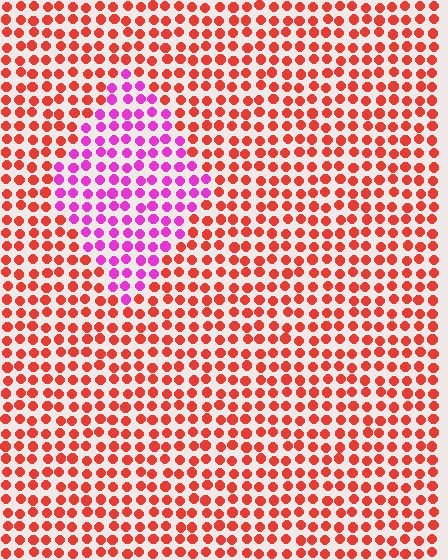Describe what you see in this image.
The image is filled with small red elements in a uniform arrangement. A diamond-shaped region is visible where the elements are tinted to a slightly different hue, forming a subtle color boundary.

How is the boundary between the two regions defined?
The boundary is defined purely by a slight shift in hue (about 57 degrees). Spacing, size, and orientation are identical on both sides.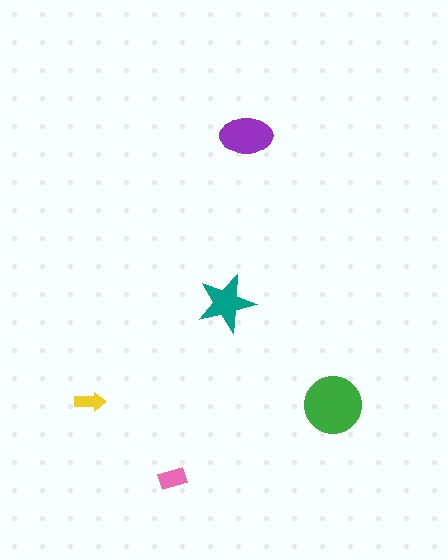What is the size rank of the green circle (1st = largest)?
1st.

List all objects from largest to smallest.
The green circle, the purple ellipse, the teal star, the pink rectangle, the yellow arrow.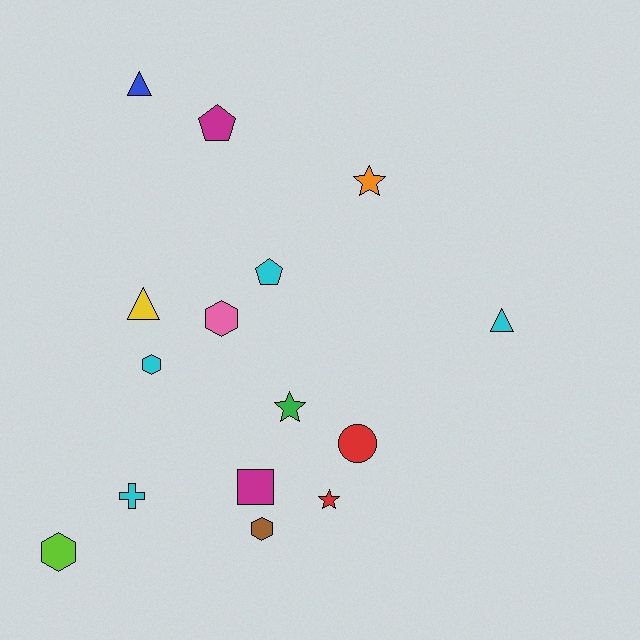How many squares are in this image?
There is 1 square.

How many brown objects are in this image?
There is 1 brown object.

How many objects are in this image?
There are 15 objects.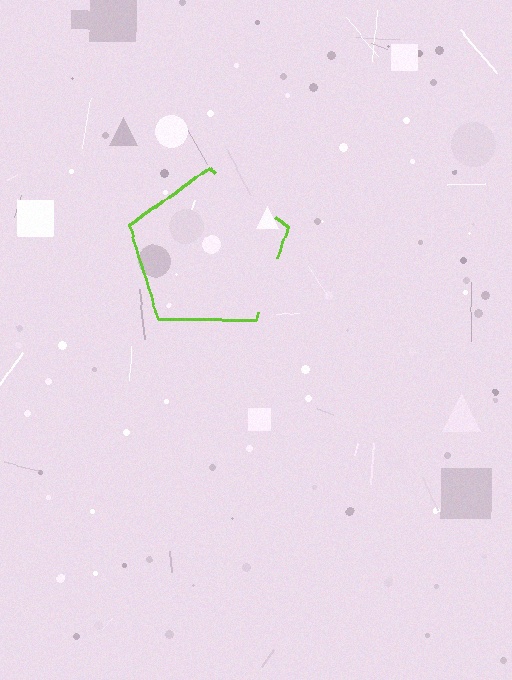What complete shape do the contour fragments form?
The contour fragments form a pentagon.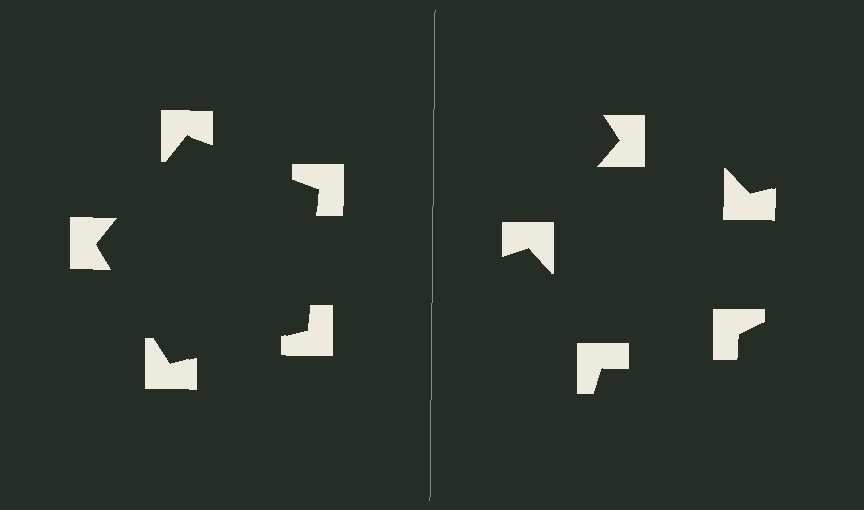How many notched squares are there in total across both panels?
10 — 5 on each side.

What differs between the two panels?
The notched squares are positioned identically on both sides; only the wedge orientations differ. On the left they align to a pentagon; on the right they are misaligned.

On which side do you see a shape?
An illusory pentagon appears on the left side. On the right side the wedge cuts are rotated, so no coherent shape forms.